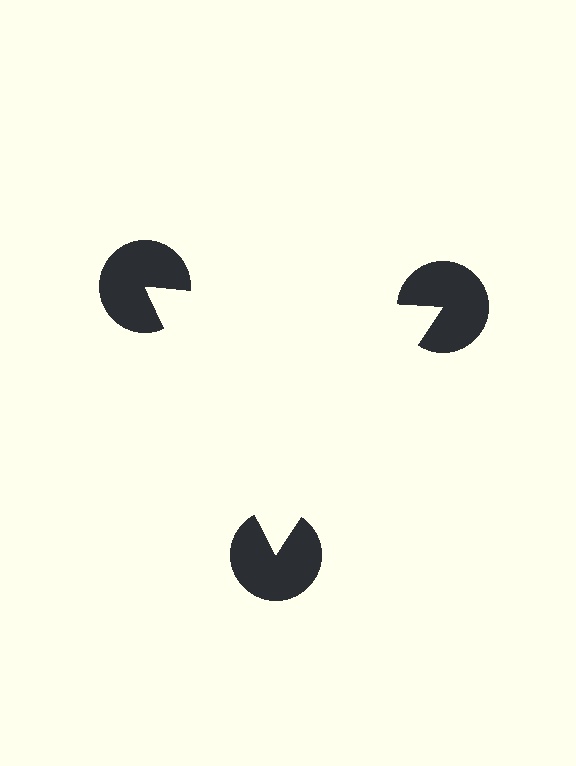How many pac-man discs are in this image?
There are 3 — one at each vertex of the illusory triangle.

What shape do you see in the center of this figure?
An illusory triangle — its edges are inferred from the aligned wedge cuts in the pac-man discs, not physically drawn.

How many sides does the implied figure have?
3 sides.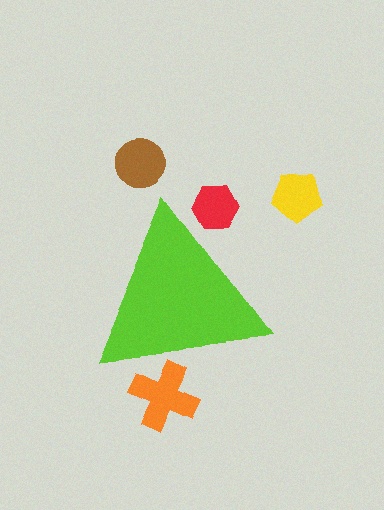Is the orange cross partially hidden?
Yes, the orange cross is partially hidden behind the lime triangle.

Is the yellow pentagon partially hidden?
No, the yellow pentagon is fully visible.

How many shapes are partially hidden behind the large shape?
2 shapes are partially hidden.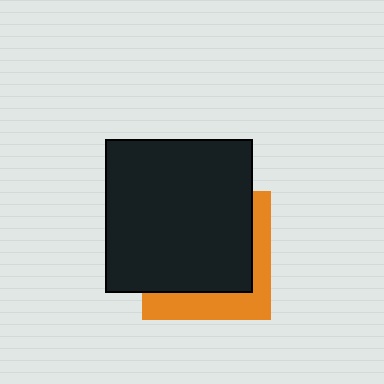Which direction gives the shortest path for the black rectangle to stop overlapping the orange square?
Moving toward the upper-left gives the shortest separation.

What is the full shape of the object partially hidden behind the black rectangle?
The partially hidden object is an orange square.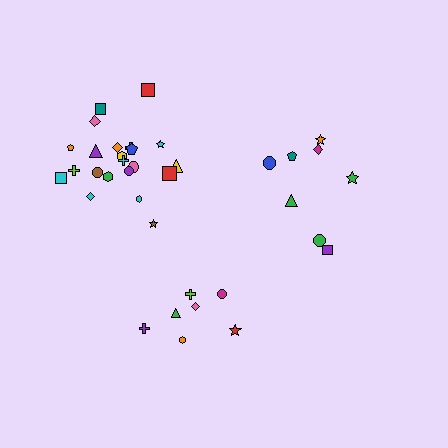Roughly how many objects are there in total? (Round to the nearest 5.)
Roughly 35 objects in total.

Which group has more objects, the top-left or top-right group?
The top-left group.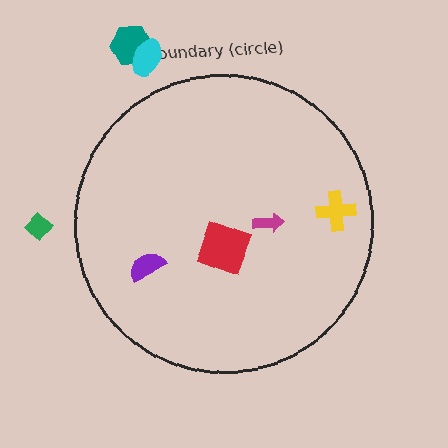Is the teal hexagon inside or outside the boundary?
Outside.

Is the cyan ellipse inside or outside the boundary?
Outside.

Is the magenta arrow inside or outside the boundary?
Inside.